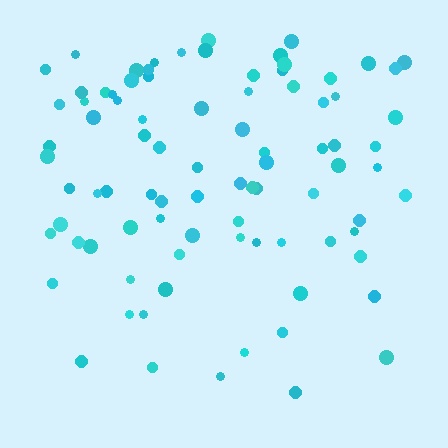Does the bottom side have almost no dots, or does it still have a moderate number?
Still a moderate number, just noticeably fewer than the top.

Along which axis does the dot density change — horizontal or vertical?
Vertical.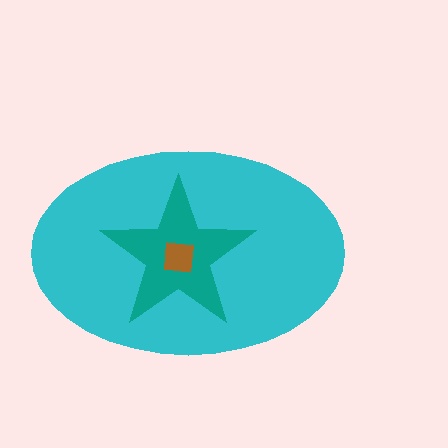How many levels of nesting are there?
3.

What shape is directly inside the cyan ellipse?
The teal star.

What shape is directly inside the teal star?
The brown square.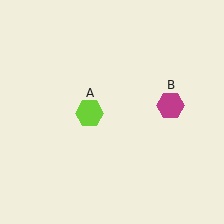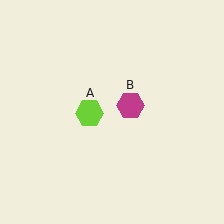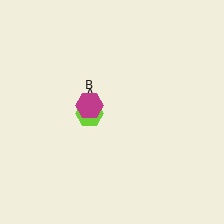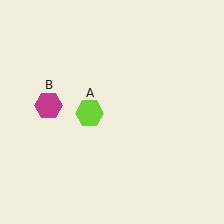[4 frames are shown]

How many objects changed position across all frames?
1 object changed position: magenta hexagon (object B).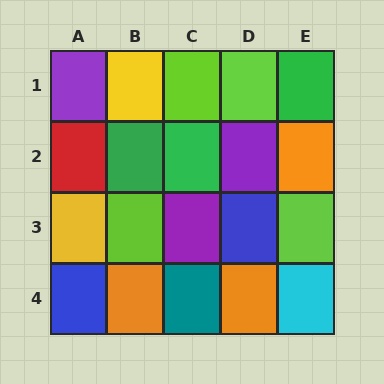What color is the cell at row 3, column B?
Lime.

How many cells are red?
1 cell is red.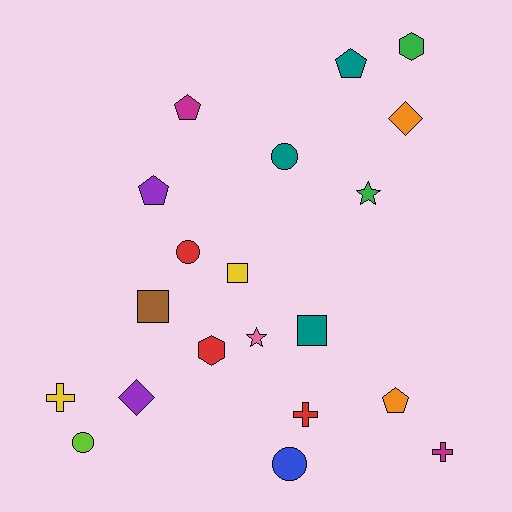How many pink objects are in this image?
There is 1 pink object.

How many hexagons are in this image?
There are 2 hexagons.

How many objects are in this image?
There are 20 objects.